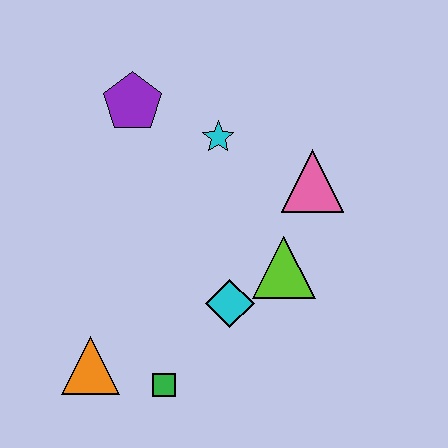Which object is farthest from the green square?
The purple pentagon is farthest from the green square.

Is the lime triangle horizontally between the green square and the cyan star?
No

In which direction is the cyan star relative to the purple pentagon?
The cyan star is to the right of the purple pentagon.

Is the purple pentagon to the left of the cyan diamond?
Yes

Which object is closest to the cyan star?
The purple pentagon is closest to the cyan star.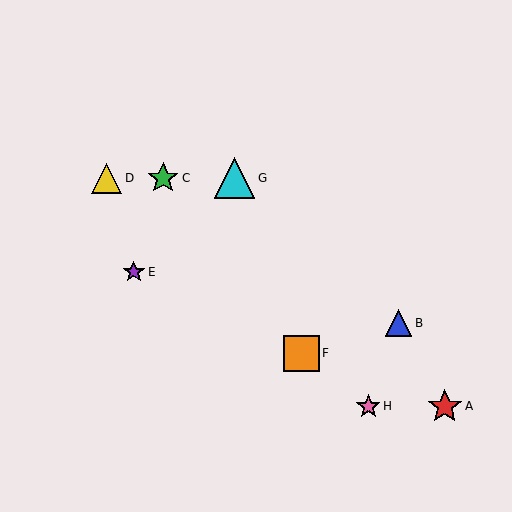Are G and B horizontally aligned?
No, G is at y≈178 and B is at y≈323.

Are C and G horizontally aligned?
Yes, both are at y≈178.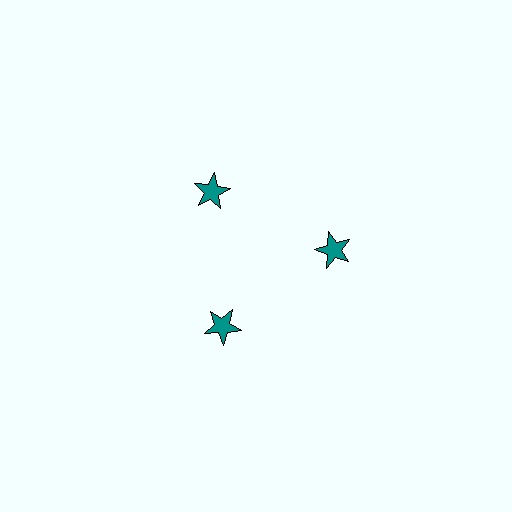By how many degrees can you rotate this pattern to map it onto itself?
The pattern maps onto itself every 120 degrees of rotation.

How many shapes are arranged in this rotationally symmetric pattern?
There are 3 shapes, arranged in 3 groups of 1.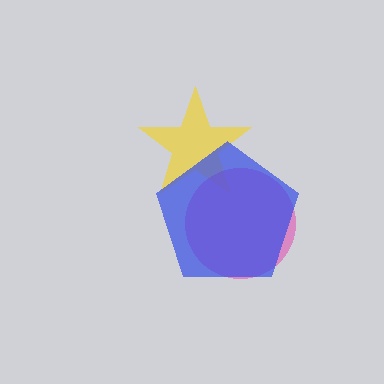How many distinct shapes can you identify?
There are 3 distinct shapes: a yellow star, a pink circle, a blue pentagon.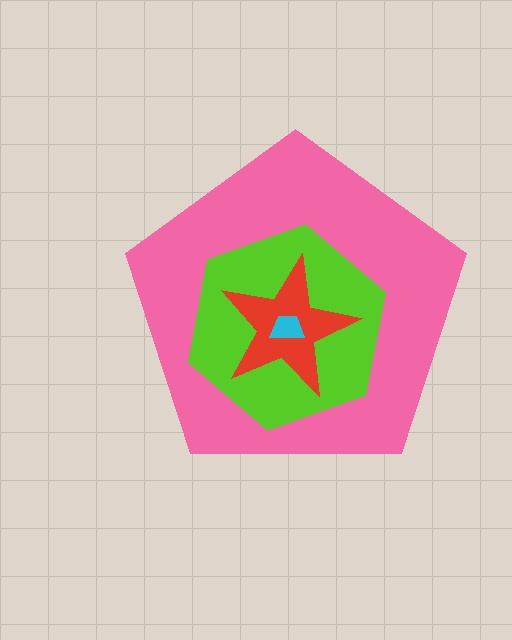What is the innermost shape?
The cyan trapezoid.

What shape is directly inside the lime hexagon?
The red star.